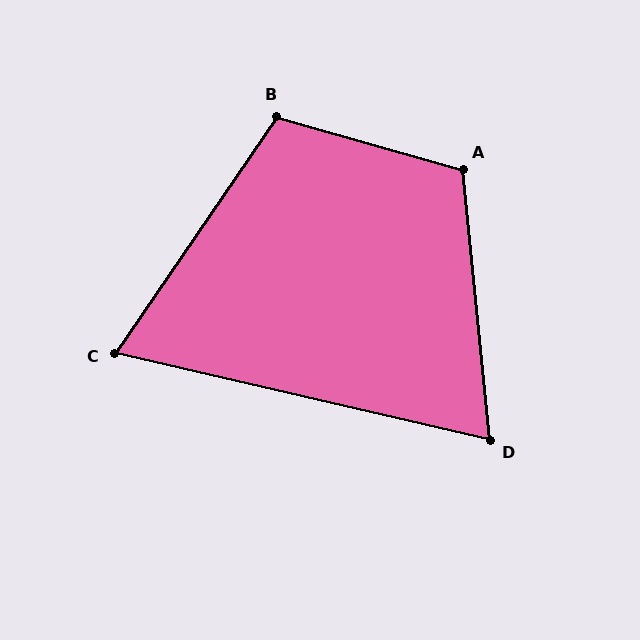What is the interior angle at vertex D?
Approximately 71 degrees (acute).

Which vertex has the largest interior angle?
A, at approximately 111 degrees.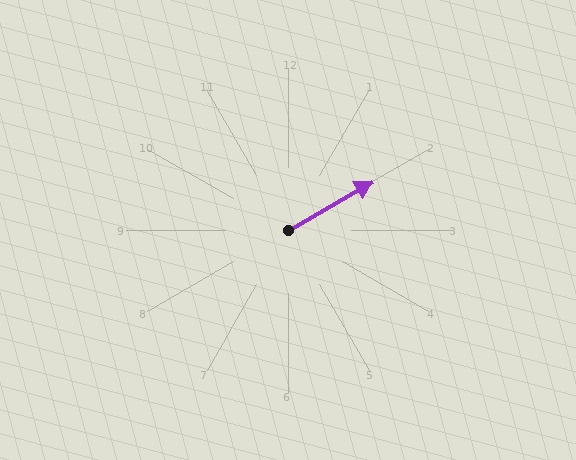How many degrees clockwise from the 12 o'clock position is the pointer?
Approximately 60 degrees.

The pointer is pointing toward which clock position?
Roughly 2 o'clock.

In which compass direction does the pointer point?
Northeast.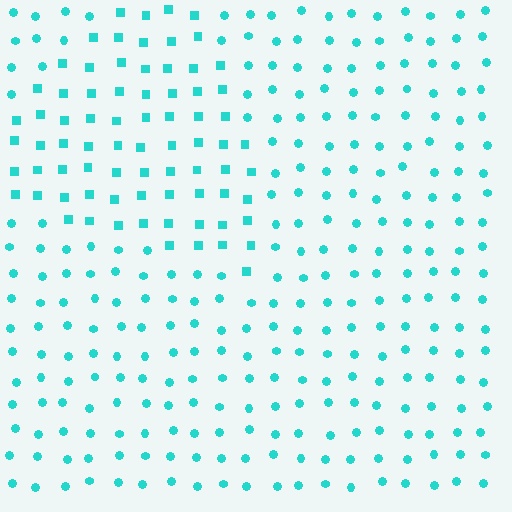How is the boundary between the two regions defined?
The boundary is defined by a change in element shape: squares inside vs. circles outside. All elements share the same color and spacing.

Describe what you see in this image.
The image is filled with small cyan elements arranged in a uniform grid. A triangle-shaped region contains squares, while the surrounding area contains circles. The boundary is defined purely by the change in element shape.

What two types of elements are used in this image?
The image uses squares inside the triangle region and circles outside it.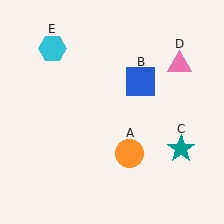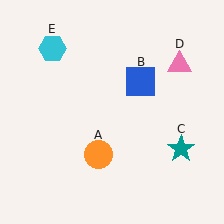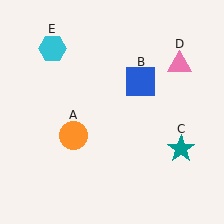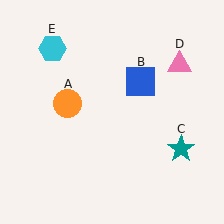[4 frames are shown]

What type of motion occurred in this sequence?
The orange circle (object A) rotated clockwise around the center of the scene.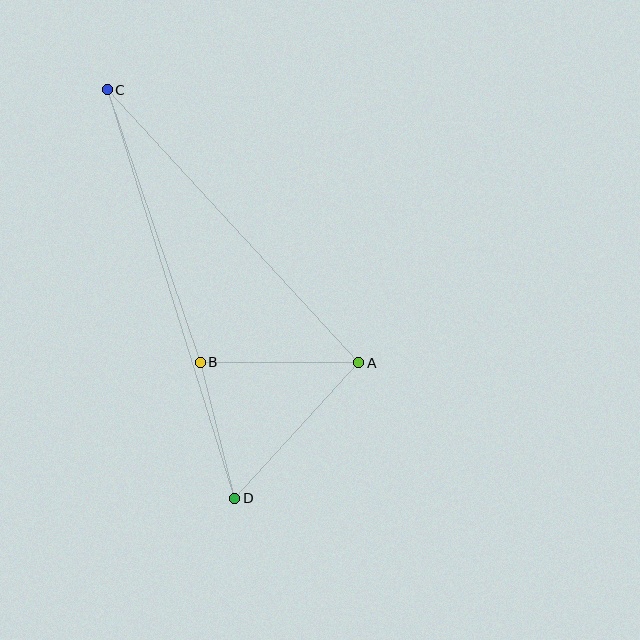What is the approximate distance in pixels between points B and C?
The distance between B and C is approximately 288 pixels.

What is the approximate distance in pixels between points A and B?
The distance between A and B is approximately 158 pixels.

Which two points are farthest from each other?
Points C and D are farthest from each other.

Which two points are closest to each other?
Points B and D are closest to each other.